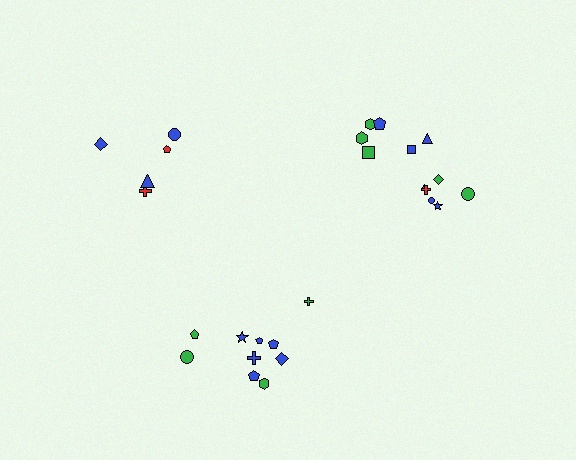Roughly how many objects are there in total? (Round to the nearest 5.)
Roughly 25 objects in total.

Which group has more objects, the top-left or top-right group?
The top-right group.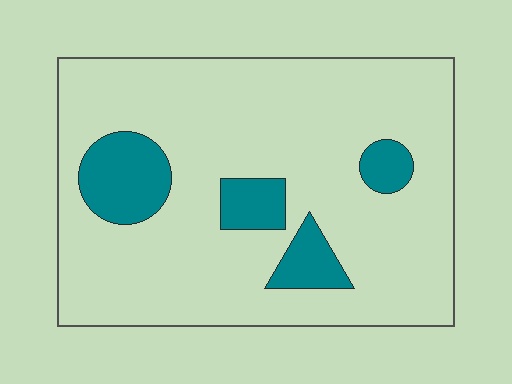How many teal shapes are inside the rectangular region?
4.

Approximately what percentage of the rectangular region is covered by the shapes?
Approximately 15%.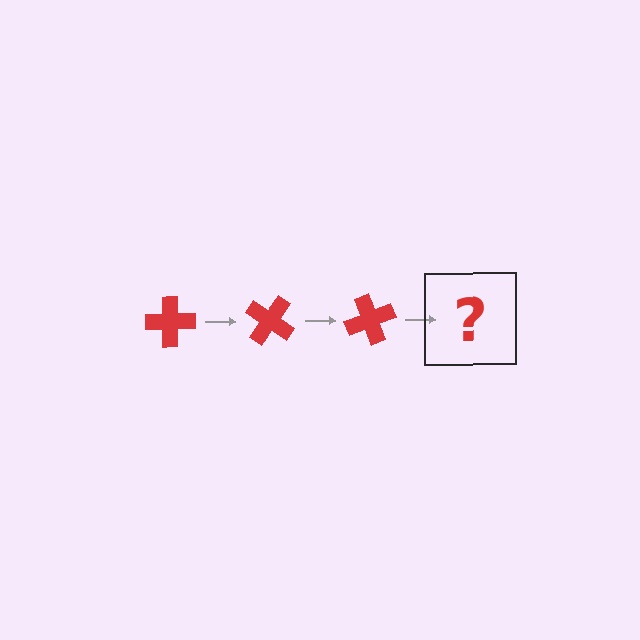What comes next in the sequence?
The next element should be a red cross rotated 105 degrees.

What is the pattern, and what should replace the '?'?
The pattern is that the cross rotates 35 degrees each step. The '?' should be a red cross rotated 105 degrees.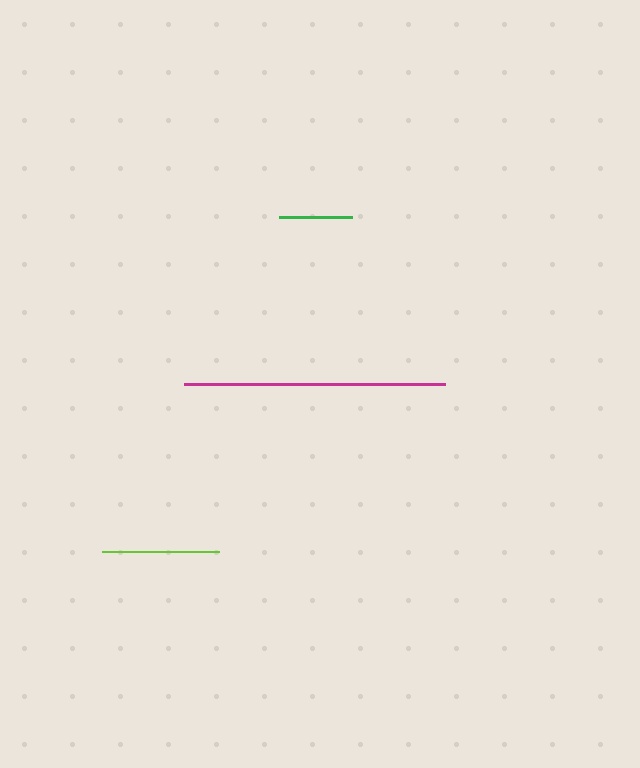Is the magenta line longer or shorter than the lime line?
The magenta line is longer than the lime line.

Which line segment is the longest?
The magenta line is the longest at approximately 260 pixels.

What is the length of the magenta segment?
The magenta segment is approximately 260 pixels long.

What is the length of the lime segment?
The lime segment is approximately 118 pixels long.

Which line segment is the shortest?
The green line is the shortest at approximately 74 pixels.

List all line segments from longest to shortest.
From longest to shortest: magenta, lime, green.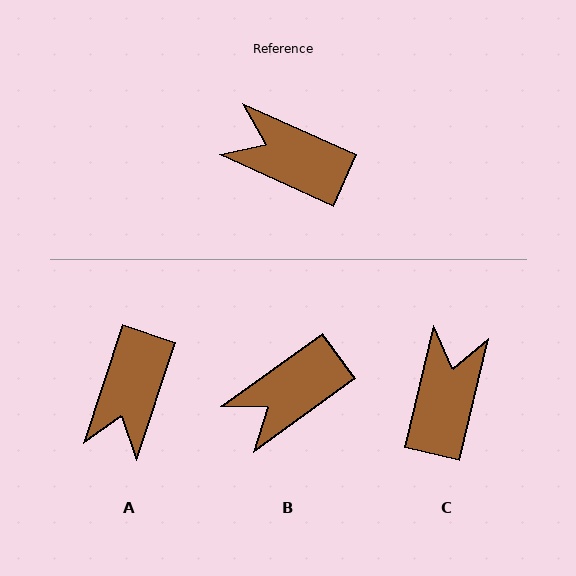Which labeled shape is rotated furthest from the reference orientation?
A, about 96 degrees away.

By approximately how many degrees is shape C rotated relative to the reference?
Approximately 79 degrees clockwise.